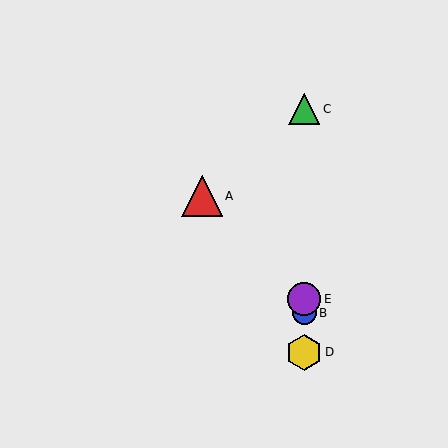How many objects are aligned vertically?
4 objects (B, C, D, E) are aligned vertically.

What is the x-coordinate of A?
Object A is at x≈202.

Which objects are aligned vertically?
Objects B, C, D, E are aligned vertically.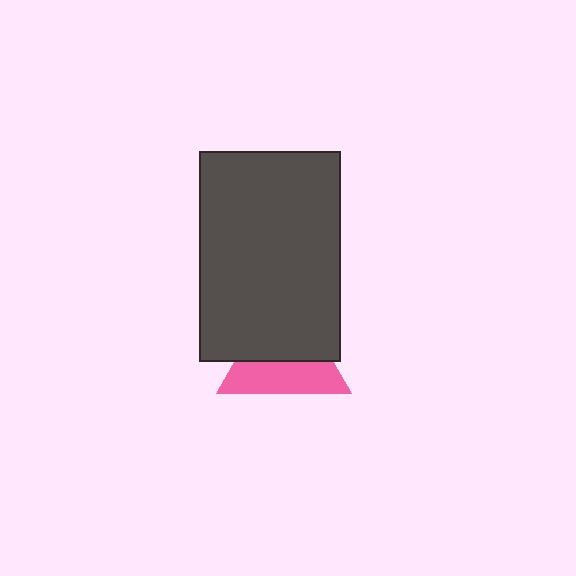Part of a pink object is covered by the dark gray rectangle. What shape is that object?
It is a triangle.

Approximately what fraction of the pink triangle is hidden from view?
Roughly 53% of the pink triangle is hidden behind the dark gray rectangle.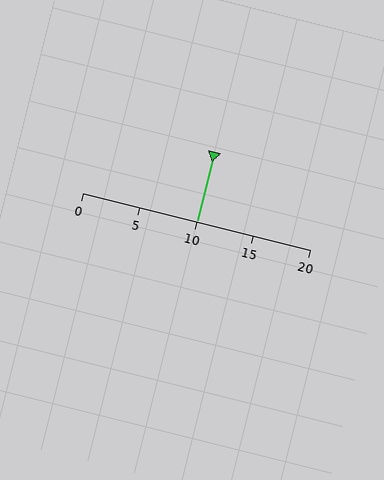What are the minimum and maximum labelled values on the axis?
The axis runs from 0 to 20.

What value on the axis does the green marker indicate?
The marker indicates approximately 10.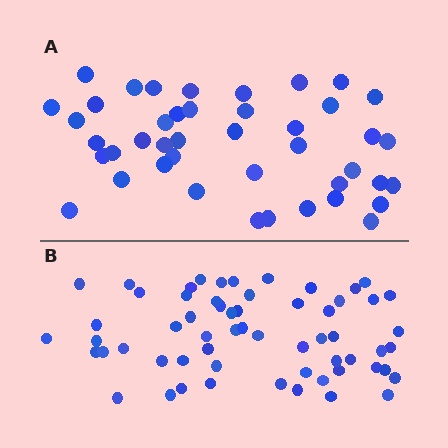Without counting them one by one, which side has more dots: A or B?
Region B (the bottom region) has more dots.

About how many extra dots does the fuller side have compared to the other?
Region B has approximately 15 more dots than region A.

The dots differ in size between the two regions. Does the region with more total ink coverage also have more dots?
No. Region A has more total ink coverage because its dots are larger, but region B actually contains more individual dots. Total area can be misleading — the number of items is what matters here.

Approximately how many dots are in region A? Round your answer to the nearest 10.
About 40 dots. (The exact count is 43, which rounds to 40.)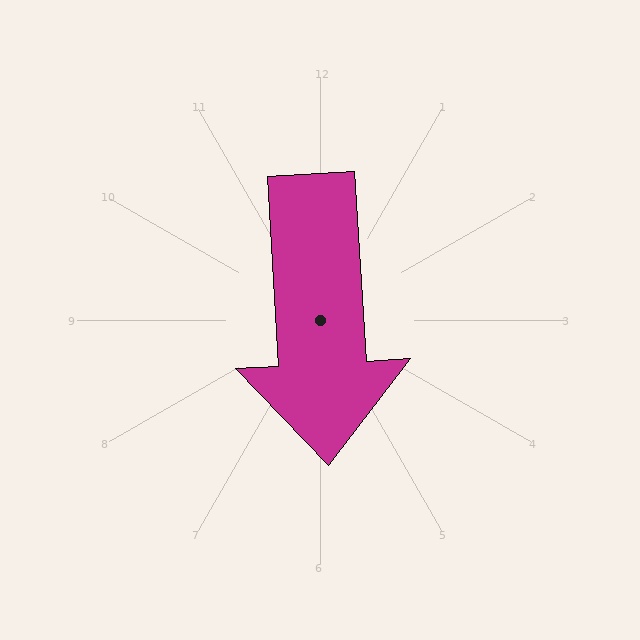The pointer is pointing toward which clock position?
Roughly 6 o'clock.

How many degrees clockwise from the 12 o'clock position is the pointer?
Approximately 177 degrees.